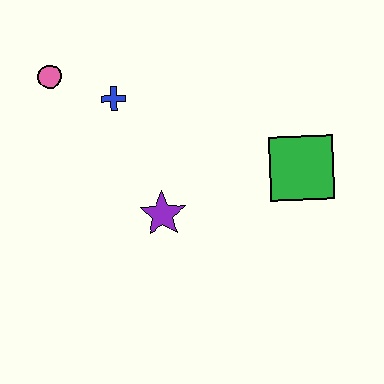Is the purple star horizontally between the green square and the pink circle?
Yes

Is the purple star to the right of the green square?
No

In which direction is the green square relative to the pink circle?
The green square is to the right of the pink circle.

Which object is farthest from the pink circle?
The green square is farthest from the pink circle.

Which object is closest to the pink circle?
The blue cross is closest to the pink circle.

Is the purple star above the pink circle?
No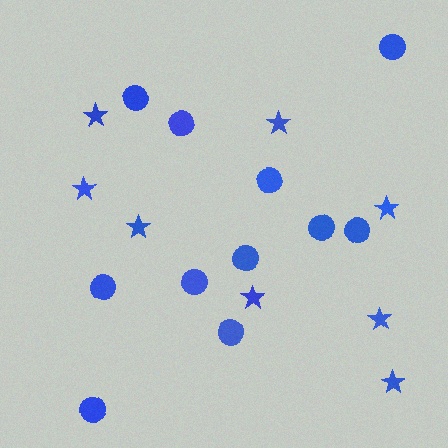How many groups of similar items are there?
There are 2 groups: one group of stars (8) and one group of circles (11).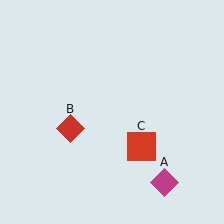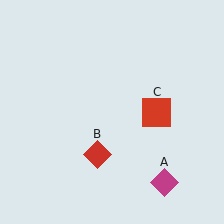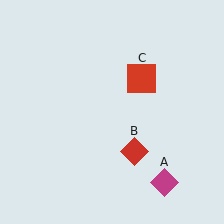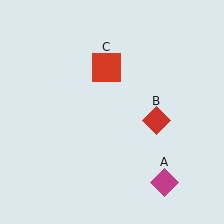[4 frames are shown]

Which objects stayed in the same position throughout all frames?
Magenta diamond (object A) remained stationary.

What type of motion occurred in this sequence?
The red diamond (object B), red square (object C) rotated counterclockwise around the center of the scene.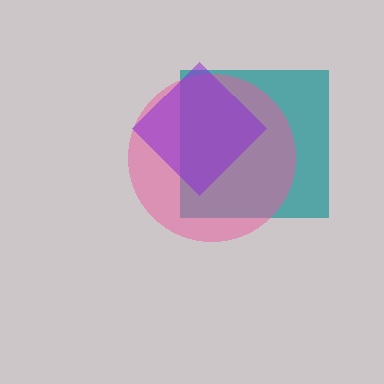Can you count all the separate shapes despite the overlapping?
Yes, there are 3 separate shapes.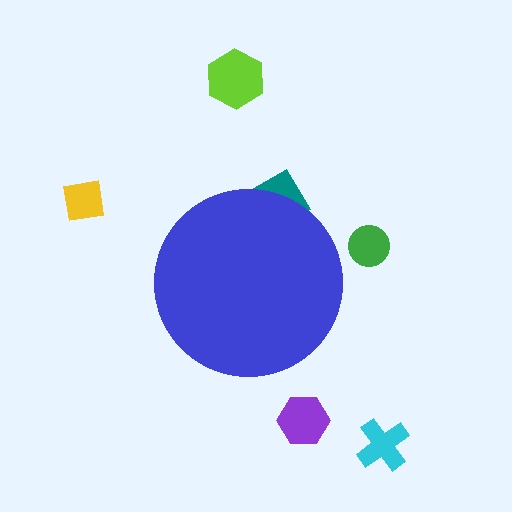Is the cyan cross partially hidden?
No, the cyan cross is fully visible.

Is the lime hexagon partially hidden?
No, the lime hexagon is fully visible.